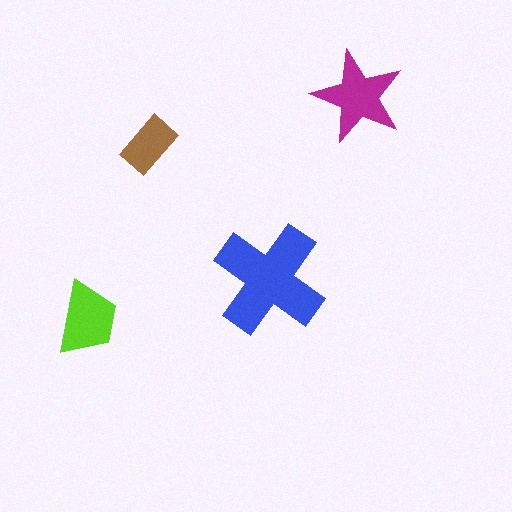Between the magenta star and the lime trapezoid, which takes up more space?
The magenta star.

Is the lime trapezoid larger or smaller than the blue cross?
Smaller.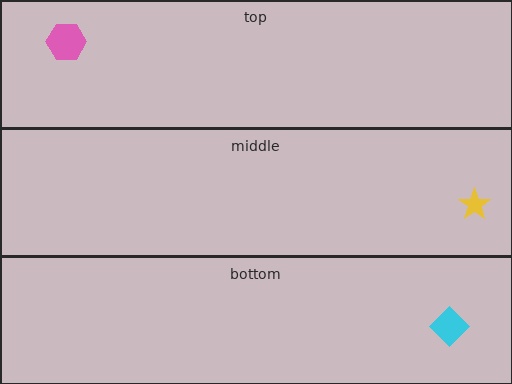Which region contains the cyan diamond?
The bottom region.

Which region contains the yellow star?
The middle region.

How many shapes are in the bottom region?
1.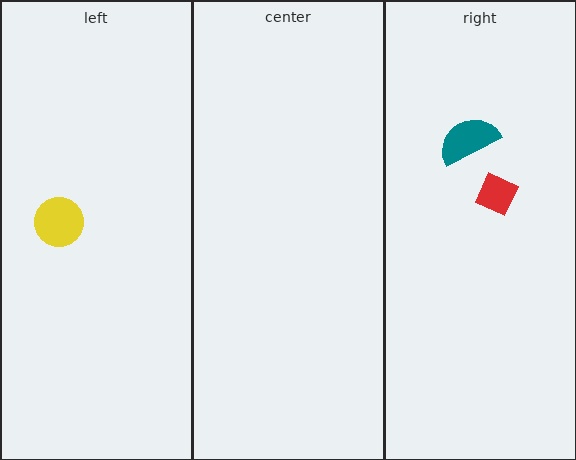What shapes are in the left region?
The yellow circle.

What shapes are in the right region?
The red diamond, the teal semicircle.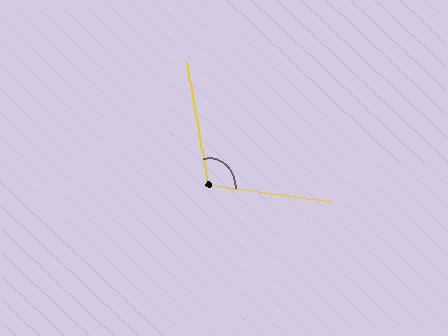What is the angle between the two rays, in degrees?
Approximately 107 degrees.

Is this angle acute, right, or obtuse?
It is obtuse.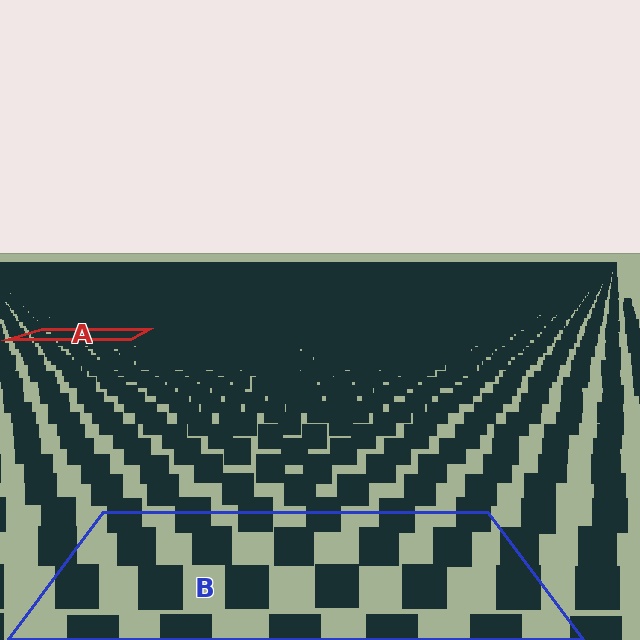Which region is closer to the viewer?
Region B is closer. The texture elements there are larger and more spread out.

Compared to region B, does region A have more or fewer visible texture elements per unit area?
Region A has more texture elements per unit area — they are packed more densely because it is farther away.